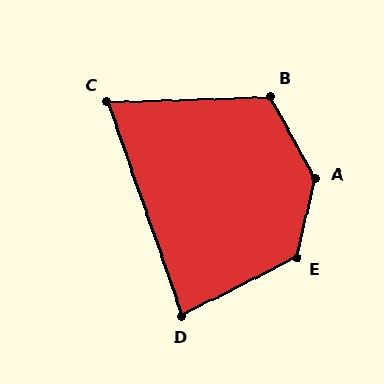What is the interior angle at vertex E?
Approximately 129 degrees (obtuse).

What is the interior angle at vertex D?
Approximately 83 degrees (acute).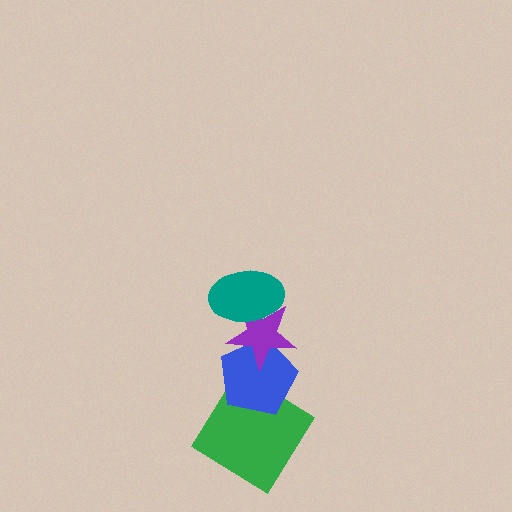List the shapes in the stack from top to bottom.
From top to bottom: the teal ellipse, the purple star, the blue pentagon, the green diamond.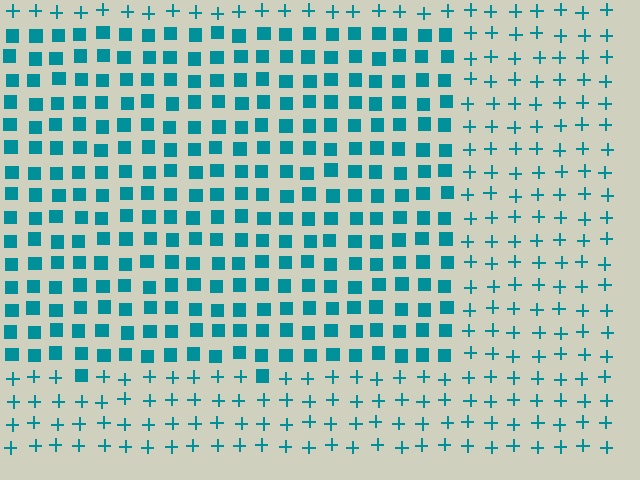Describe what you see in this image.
The image is filled with small teal elements arranged in a uniform grid. A rectangle-shaped region contains squares, while the surrounding area contains plus signs. The boundary is defined purely by the change in element shape.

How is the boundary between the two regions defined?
The boundary is defined by a change in element shape: squares inside vs. plus signs outside. All elements share the same color and spacing.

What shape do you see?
I see a rectangle.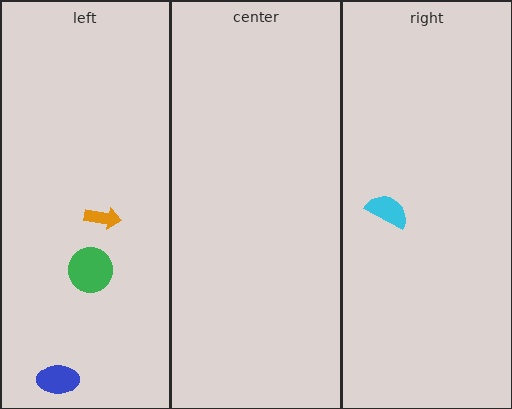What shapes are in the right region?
The cyan semicircle.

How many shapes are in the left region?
3.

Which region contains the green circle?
The left region.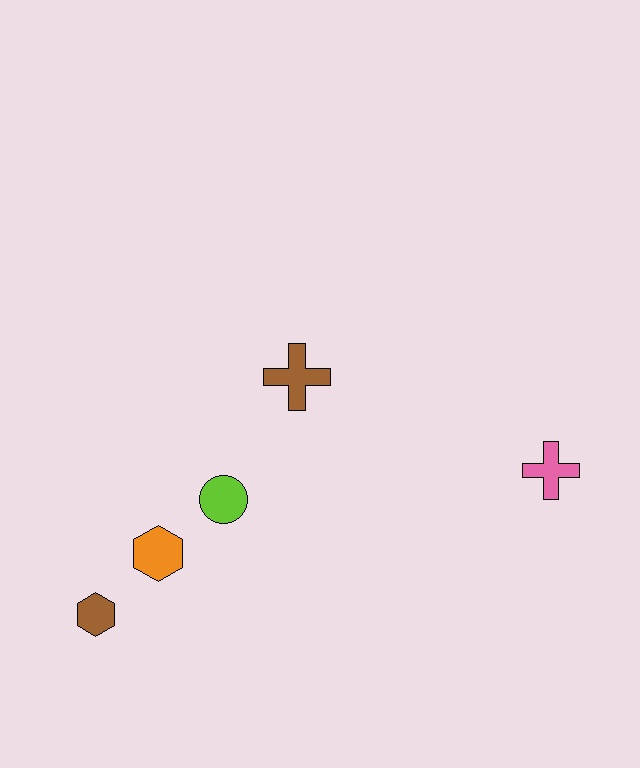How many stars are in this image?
There are no stars.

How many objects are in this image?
There are 5 objects.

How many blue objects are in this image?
There are no blue objects.